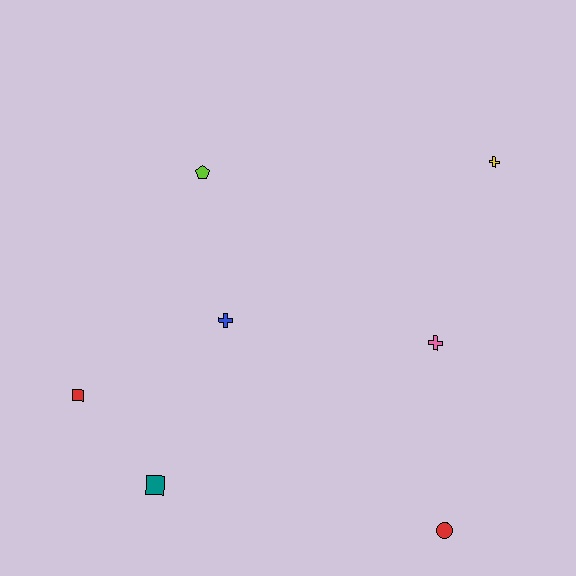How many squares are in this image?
There are 2 squares.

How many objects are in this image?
There are 7 objects.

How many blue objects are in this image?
There is 1 blue object.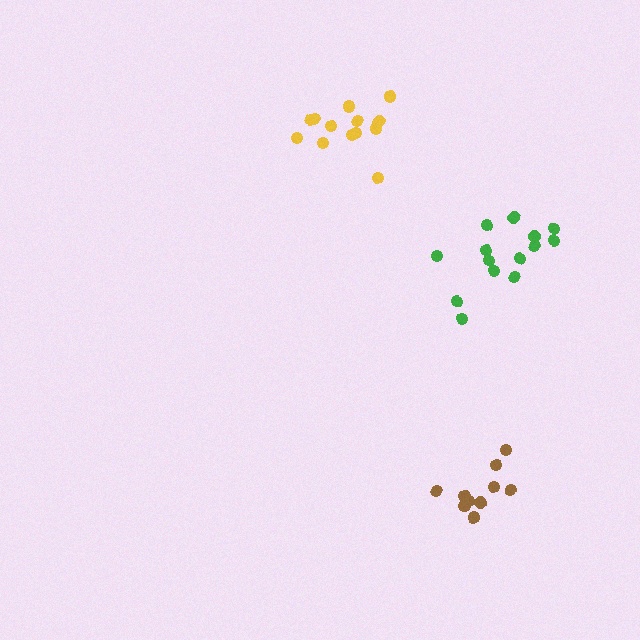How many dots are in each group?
Group 1: 13 dots, Group 2: 14 dots, Group 3: 10 dots (37 total).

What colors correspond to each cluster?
The clusters are colored: yellow, green, brown.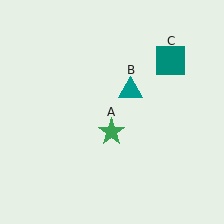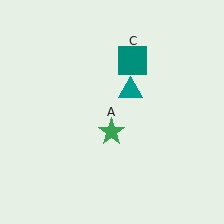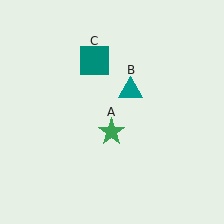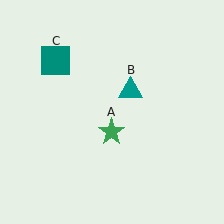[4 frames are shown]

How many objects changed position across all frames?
1 object changed position: teal square (object C).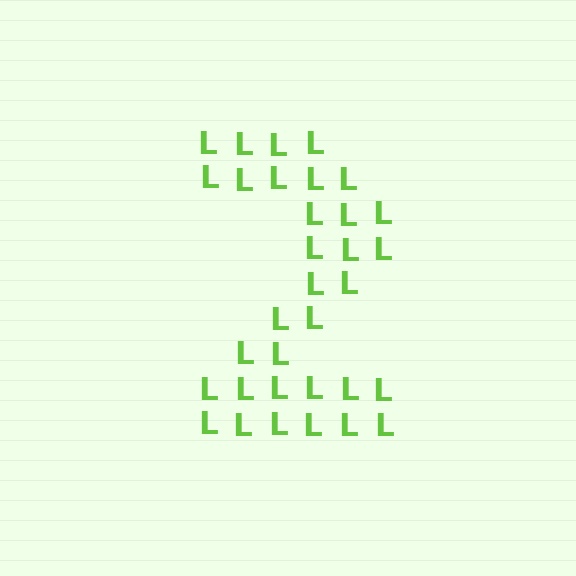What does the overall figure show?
The overall figure shows the digit 2.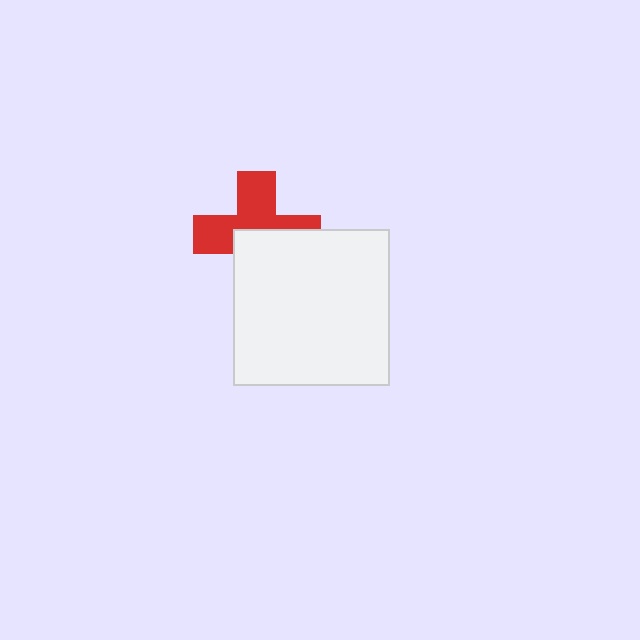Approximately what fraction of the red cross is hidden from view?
Roughly 47% of the red cross is hidden behind the white square.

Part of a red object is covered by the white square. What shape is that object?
It is a cross.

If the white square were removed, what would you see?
You would see the complete red cross.